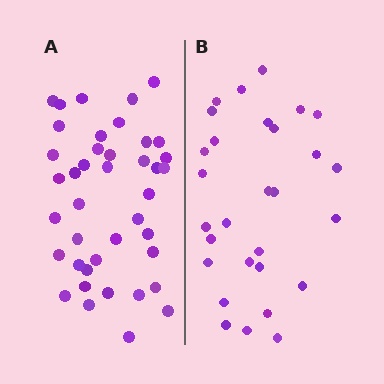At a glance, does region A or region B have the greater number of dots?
Region A (the left region) has more dots.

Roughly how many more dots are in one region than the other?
Region A has roughly 12 or so more dots than region B.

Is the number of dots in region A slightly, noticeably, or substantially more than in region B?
Region A has noticeably more, but not dramatically so. The ratio is roughly 1.4 to 1.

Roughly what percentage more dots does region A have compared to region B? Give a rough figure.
About 40% more.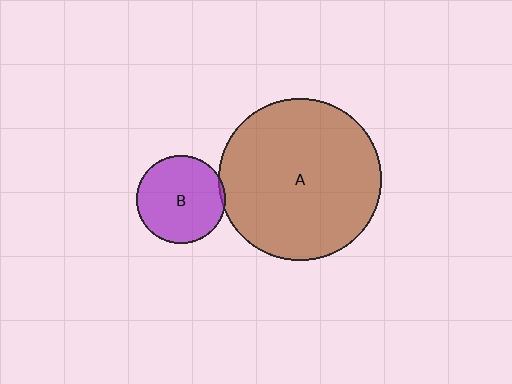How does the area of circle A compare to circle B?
Approximately 3.4 times.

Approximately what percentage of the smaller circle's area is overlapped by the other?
Approximately 5%.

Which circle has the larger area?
Circle A (brown).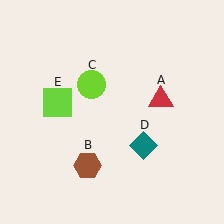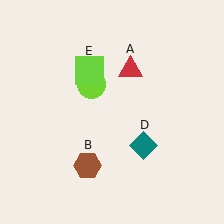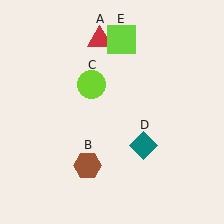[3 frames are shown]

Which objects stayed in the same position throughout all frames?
Brown hexagon (object B) and lime circle (object C) and teal diamond (object D) remained stationary.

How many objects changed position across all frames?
2 objects changed position: red triangle (object A), lime square (object E).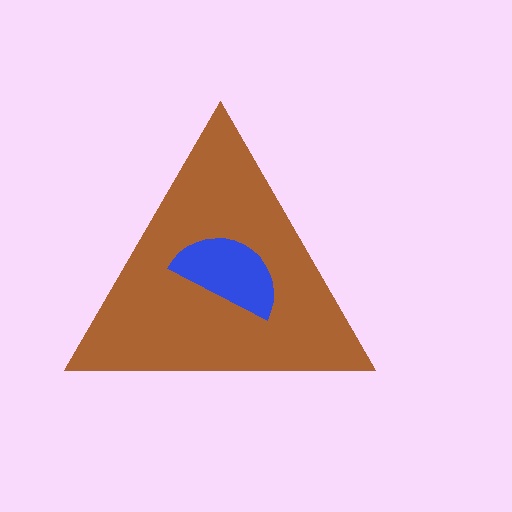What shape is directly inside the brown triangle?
The blue semicircle.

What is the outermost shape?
The brown triangle.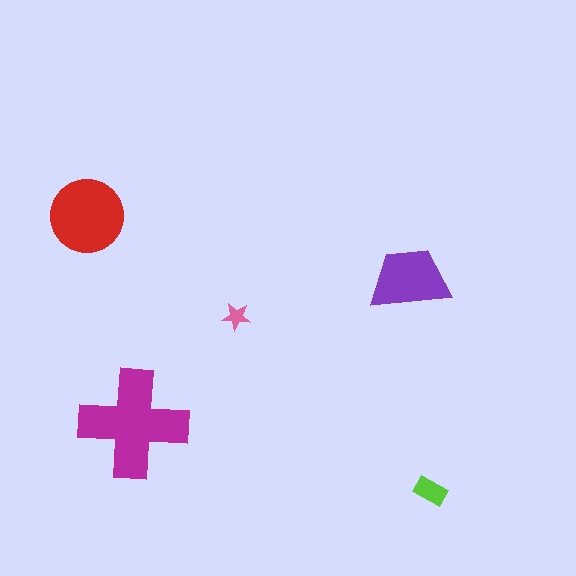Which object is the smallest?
The pink star.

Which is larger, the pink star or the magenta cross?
The magenta cross.